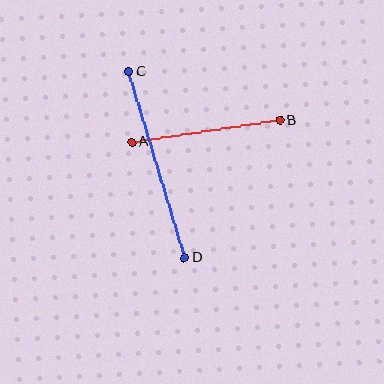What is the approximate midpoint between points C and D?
The midpoint is at approximately (157, 165) pixels.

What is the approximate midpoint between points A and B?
The midpoint is at approximately (206, 131) pixels.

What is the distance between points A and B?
The distance is approximately 150 pixels.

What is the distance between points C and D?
The distance is approximately 194 pixels.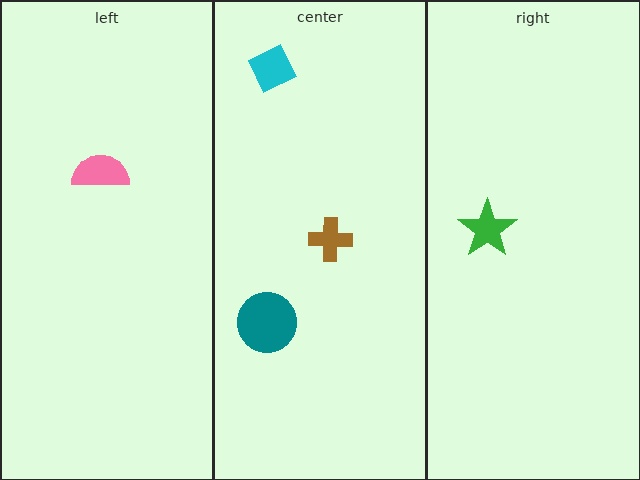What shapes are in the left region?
The pink semicircle.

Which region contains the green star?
The right region.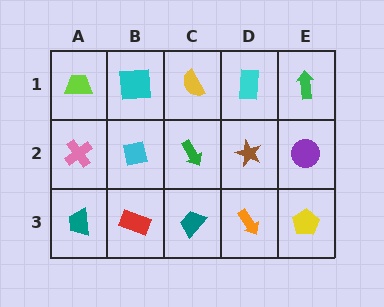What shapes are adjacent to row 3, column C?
A green arrow (row 2, column C), a red rectangle (row 3, column B), an orange arrow (row 3, column D).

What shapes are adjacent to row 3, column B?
A cyan square (row 2, column B), a teal trapezoid (row 3, column A), a teal trapezoid (row 3, column C).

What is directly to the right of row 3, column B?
A teal trapezoid.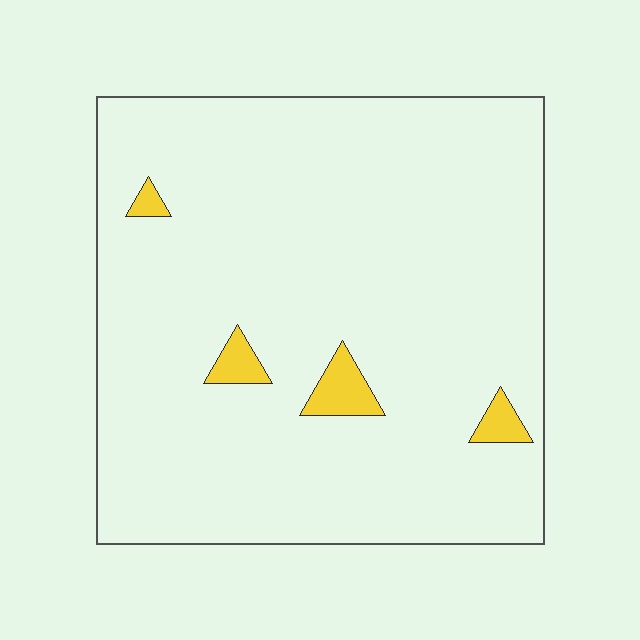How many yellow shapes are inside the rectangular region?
4.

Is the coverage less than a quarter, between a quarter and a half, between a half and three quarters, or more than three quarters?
Less than a quarter.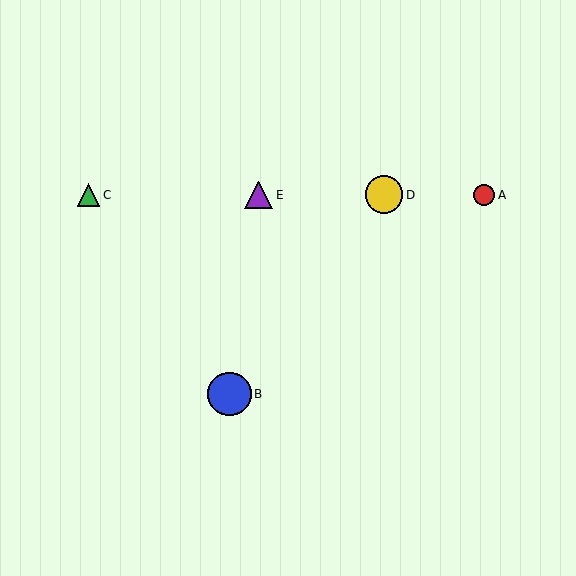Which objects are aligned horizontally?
Objects A, C, D, E are aligned horizontally.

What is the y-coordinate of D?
Object D is at y≈195.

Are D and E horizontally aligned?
Yes, both are at y≈195.